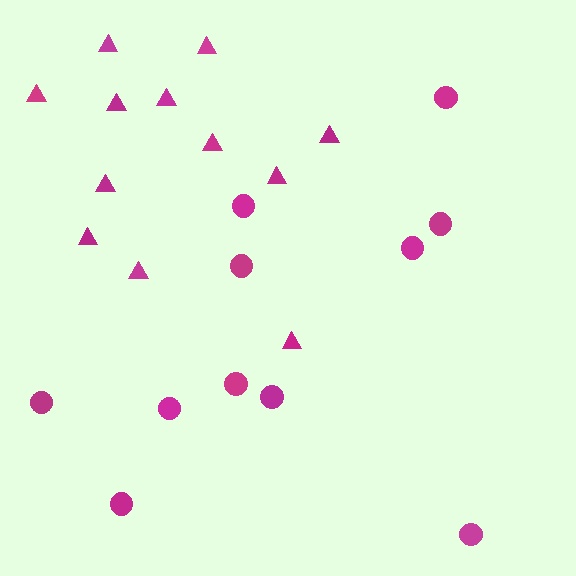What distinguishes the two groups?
There are 2 groups: one group of circles (11) and one group of triangles (12).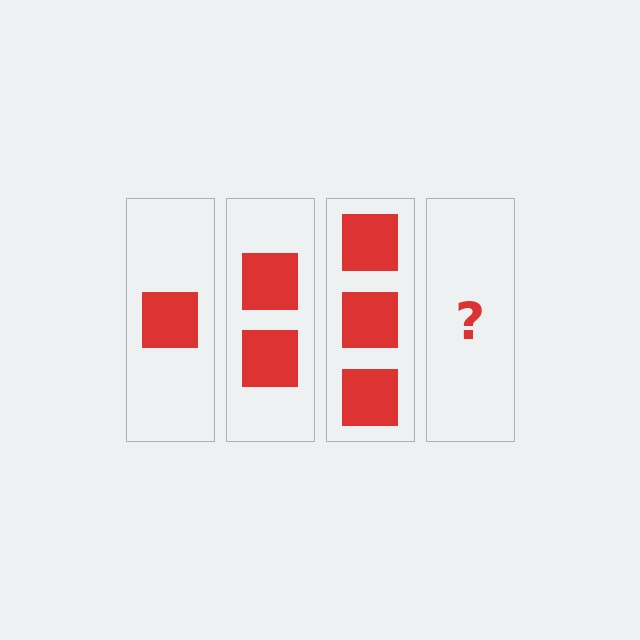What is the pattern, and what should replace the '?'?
The pattern is that each step adds one more square. The '?' should be 4 squares.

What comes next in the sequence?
The next element should be 4 squares.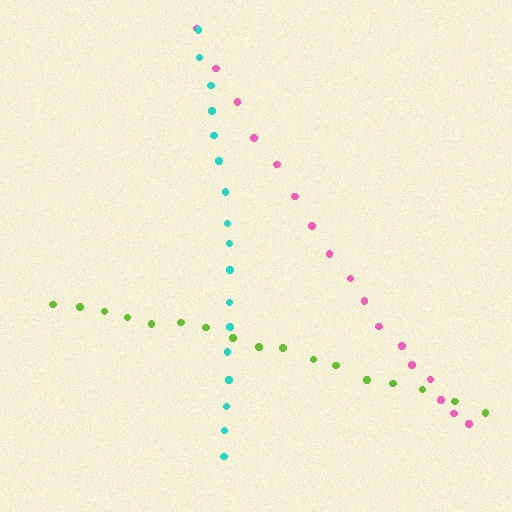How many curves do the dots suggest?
There are 3 distinct paths.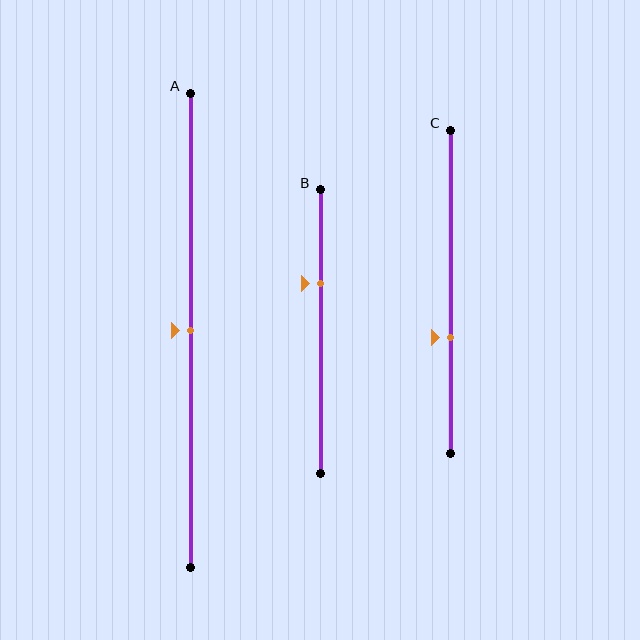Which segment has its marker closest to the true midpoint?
Segment A has its marker closest to the true midpoint.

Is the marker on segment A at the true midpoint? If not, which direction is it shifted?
Yes, the marker on segment A is at the true midpoint.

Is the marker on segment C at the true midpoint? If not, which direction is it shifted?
No, the marker on segment C is shifted downward by about 14% of the segment length.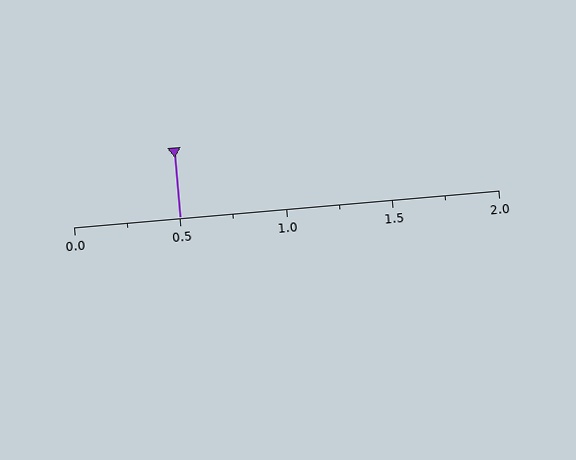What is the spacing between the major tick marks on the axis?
The major ticks are spaced 0.5 apart.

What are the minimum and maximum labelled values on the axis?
The axis runs from 0.0 to 2.0.